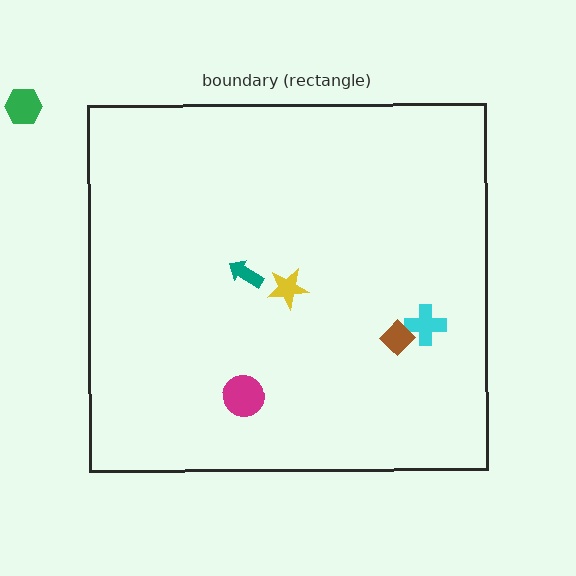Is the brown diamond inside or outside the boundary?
Inside.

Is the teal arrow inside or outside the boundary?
Inside.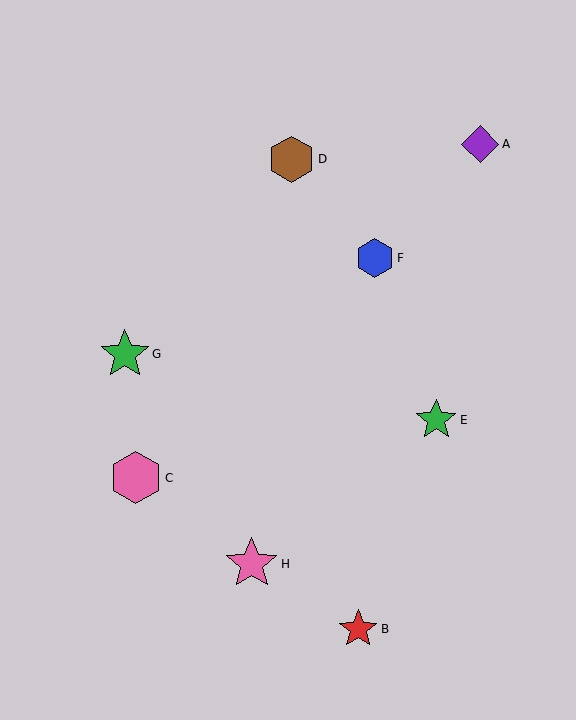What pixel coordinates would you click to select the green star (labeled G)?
Click at (125, 354) to select the green star G.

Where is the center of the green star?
The center of the green star is at (125, 354).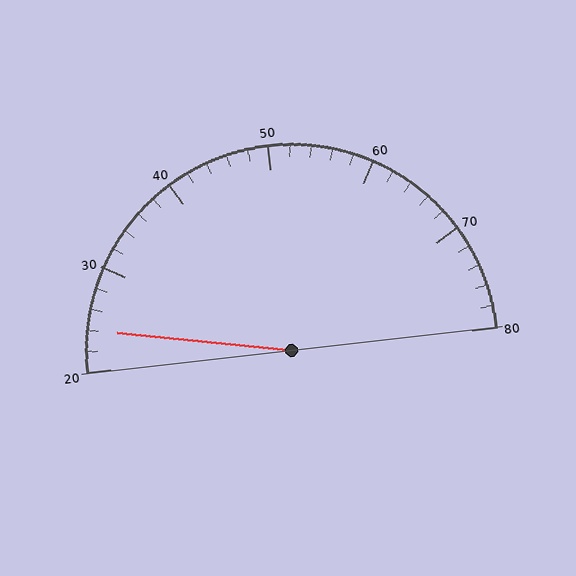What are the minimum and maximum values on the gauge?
The gauge ranges from 20 to 80.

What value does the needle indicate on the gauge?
The needle indicates approximately 24.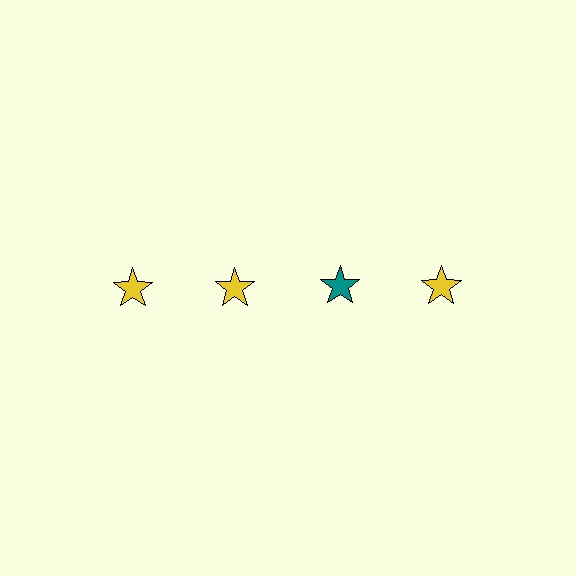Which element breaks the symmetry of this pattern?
The teal star in the top row, center column breaks the symmetry. All other shapes are yellow stars.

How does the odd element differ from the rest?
It has a different color: teal instead of yellow.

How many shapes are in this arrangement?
There are 4 shapes arranged in a grid pattern.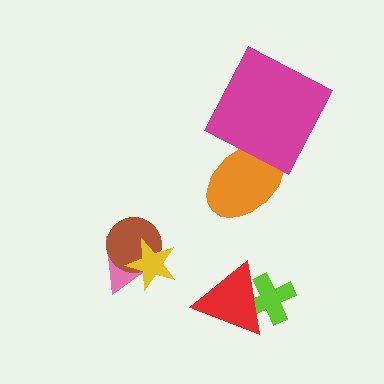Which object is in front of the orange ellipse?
The magenta square is in front of the orange ellipse.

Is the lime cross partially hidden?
Yes, it is partially covered by another shape.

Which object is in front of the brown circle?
The yellow star is in front of the brown circle.